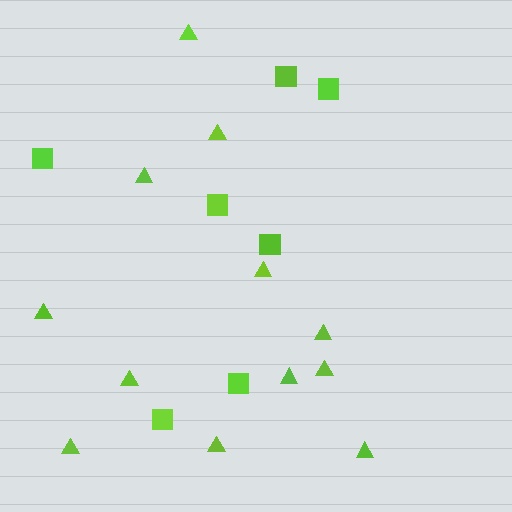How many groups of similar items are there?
There are 2 groups: one group of squares (7) and one group of triangles (12).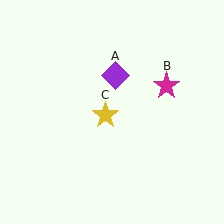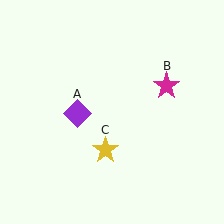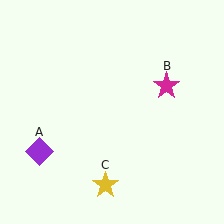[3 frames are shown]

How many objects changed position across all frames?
2 objects changed position: purple diamond (object A), yellow star (object C).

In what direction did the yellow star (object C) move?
The yellow star (object C) moved down.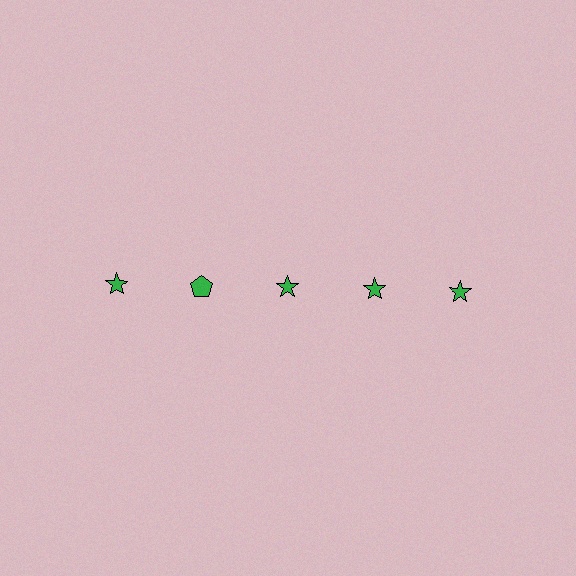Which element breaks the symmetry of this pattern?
The green pentagon in the top row, second from left column breaks the symmetry. All other shapes are green stars.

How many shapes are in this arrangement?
There are 5 shapes arranged in a grid pattern.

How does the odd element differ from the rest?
It has a different shape: pentagon instead of star.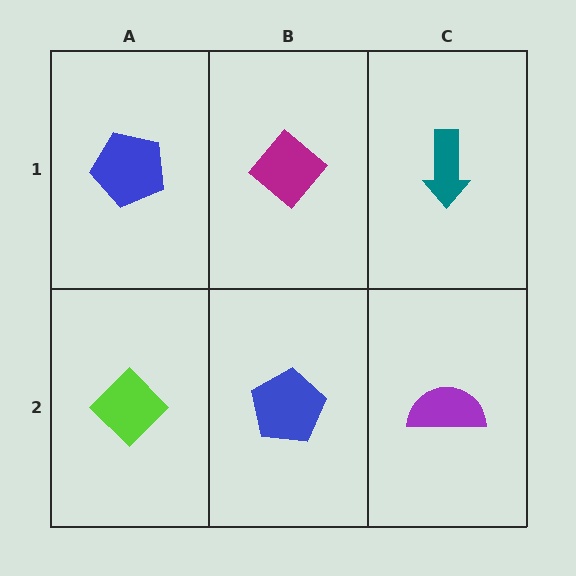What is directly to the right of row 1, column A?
A magenta diamond.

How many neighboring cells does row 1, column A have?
2.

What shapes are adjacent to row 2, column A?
A blue pentagon (row 1, column A), a blue pentagon (row 2, column B).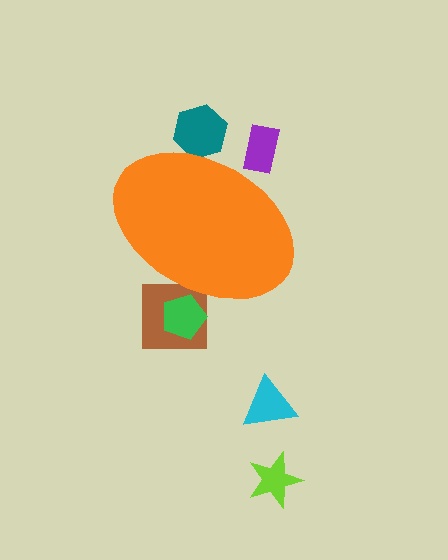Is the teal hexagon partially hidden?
Yes, the teal hexagon is partially hidden behind the orange ellipse.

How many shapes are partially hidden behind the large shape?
4 shapes are partially hidden.